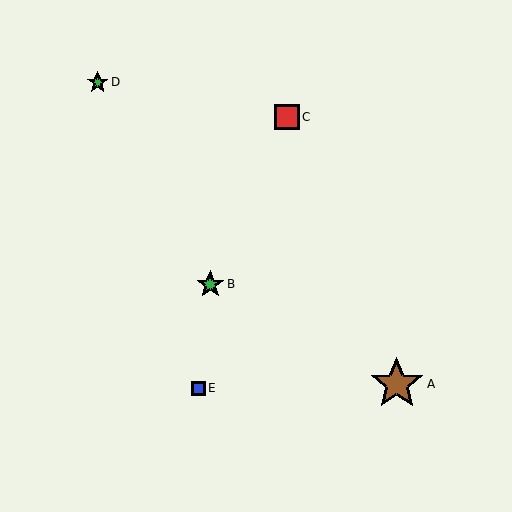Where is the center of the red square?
The center of the red square is at (287, 117).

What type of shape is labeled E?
Shape E is a blue square.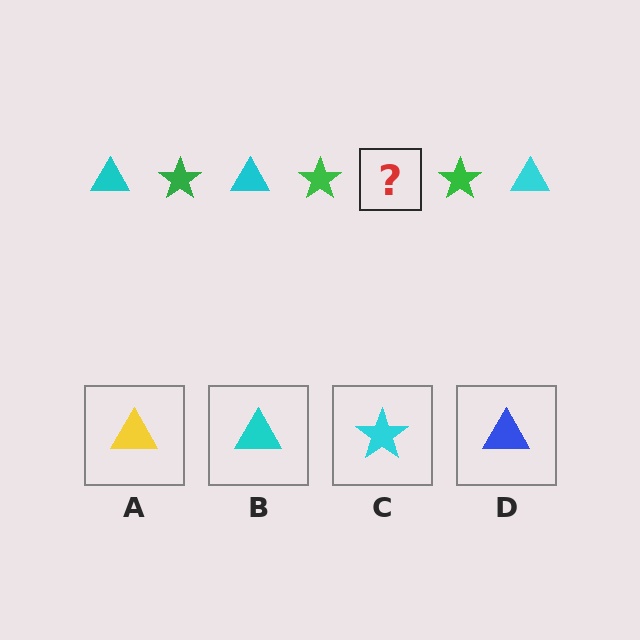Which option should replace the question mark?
Option B.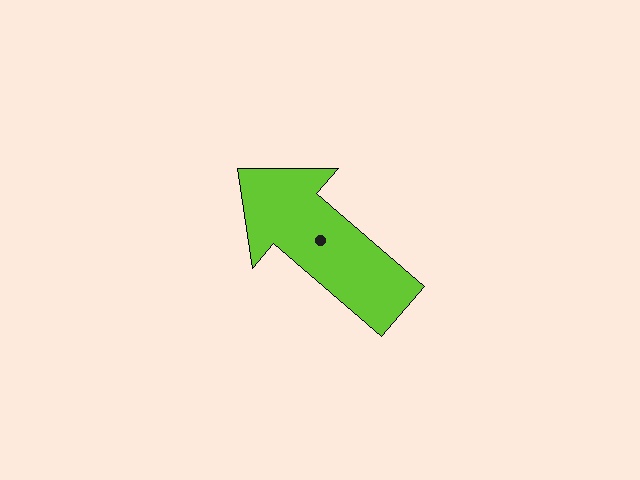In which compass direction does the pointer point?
Northwest.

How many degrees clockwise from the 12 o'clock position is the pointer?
Approximately 311 degrees.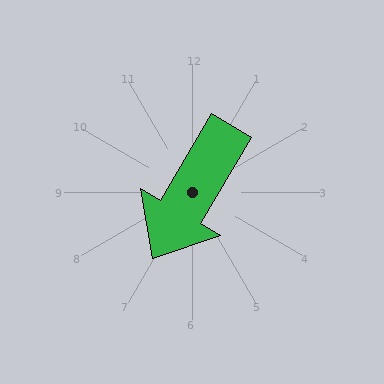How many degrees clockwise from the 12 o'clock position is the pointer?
Approximately 211 degrees.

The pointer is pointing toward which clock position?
Roughly 7 o'clock.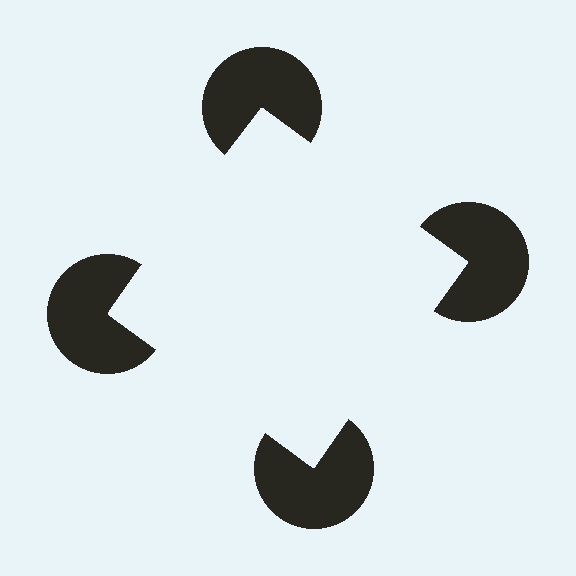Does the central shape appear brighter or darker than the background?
It typically appears slightly brighter than the background, even though no actual brightness change is drawn.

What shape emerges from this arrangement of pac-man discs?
An illusory square — its edges are inferred from the aligned wedge cuts in the pac-man discs, not physically drawn.